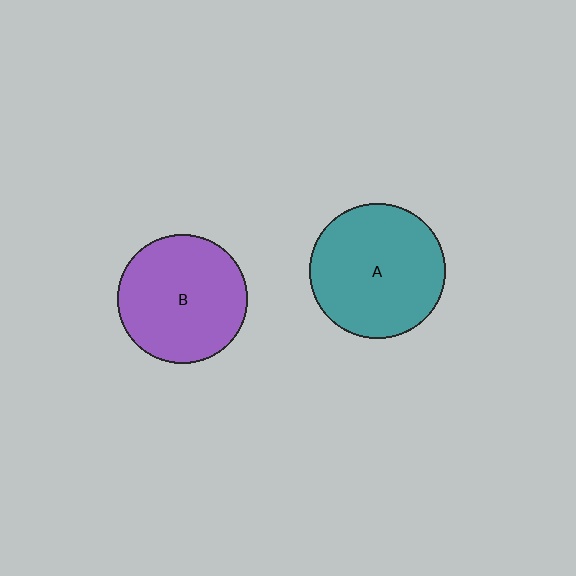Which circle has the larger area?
Circle A (teal).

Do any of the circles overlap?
No, none of the circles overlap.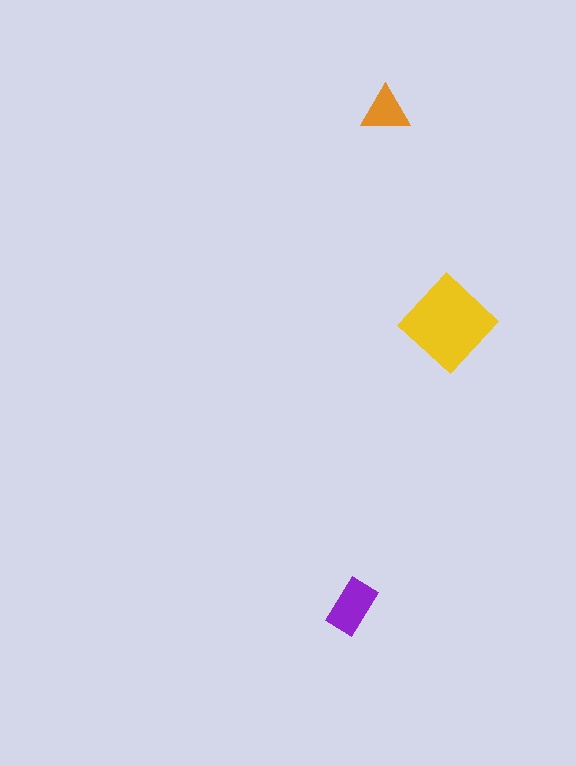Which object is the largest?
The yellow diamond.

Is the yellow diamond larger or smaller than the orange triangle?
Larger.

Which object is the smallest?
The orange triangle.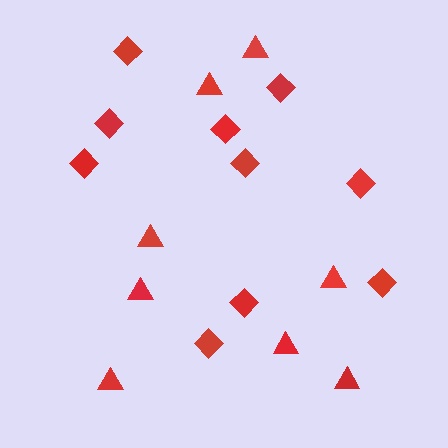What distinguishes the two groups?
There are 2 groups: one group of triangles (8) and one group of diamonds (10).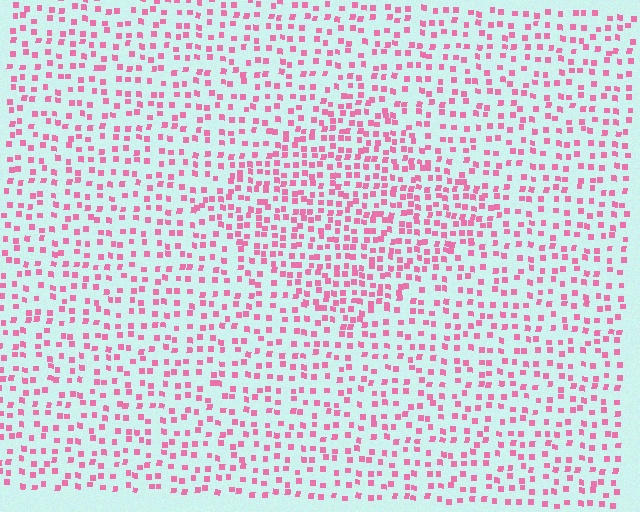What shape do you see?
I see a diamond.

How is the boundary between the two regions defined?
The boundary is defined by a change in element density (approximately 1.7x ratio). All elements are the same color, size, and shape.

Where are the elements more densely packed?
The elements are more densely packed inside the diamond boundary.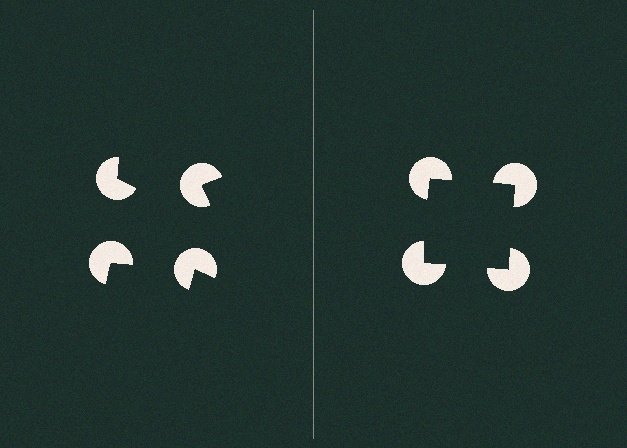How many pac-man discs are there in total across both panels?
8 — 4 on each side.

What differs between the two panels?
The pac-man discs are positioned identically on both sides; only the wedge orientations differ. On the right they align to a square; on the left they are misaligned.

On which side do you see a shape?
An illusory square appears on the right side. On the left side the wedge cuts are rotated, so no coherent shape forms.